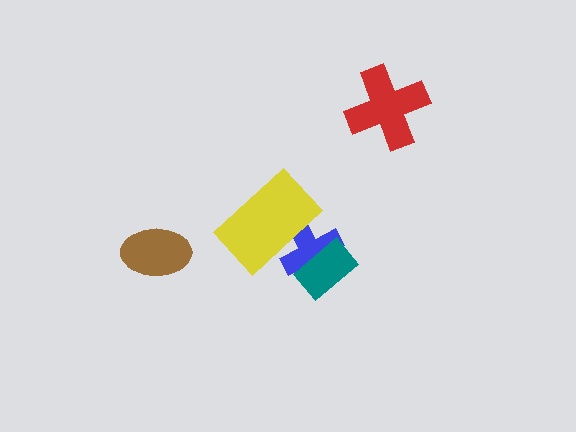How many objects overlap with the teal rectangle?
1 object overlaps with the teal rectangle.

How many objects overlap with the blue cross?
2 objects overlap with the blue cross.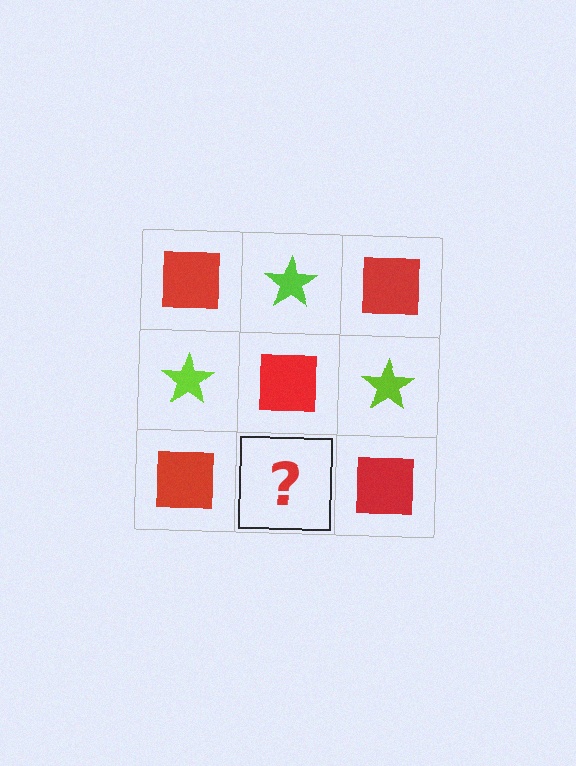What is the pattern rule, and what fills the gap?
The rule is that it alternates red square and lime star in a checkerboard pattern. The gap should be filled with a lime star.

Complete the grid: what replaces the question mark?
The question mark should be replaced with a lime star.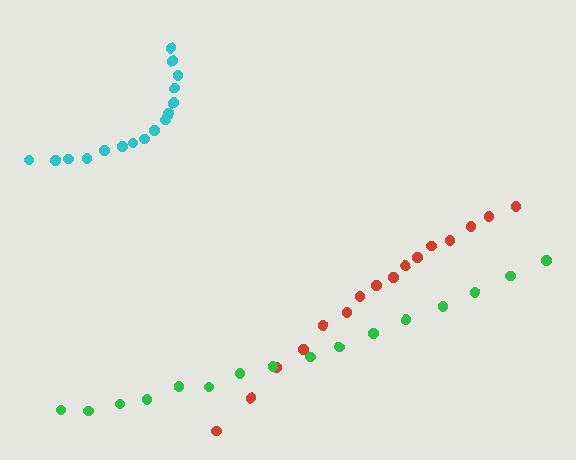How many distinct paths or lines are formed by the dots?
There are 3 distinct paths.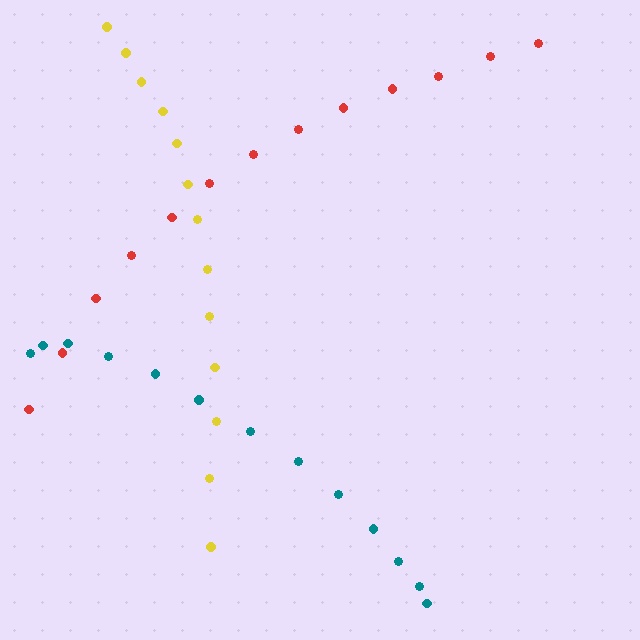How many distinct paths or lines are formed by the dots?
There are 3 distinct paths.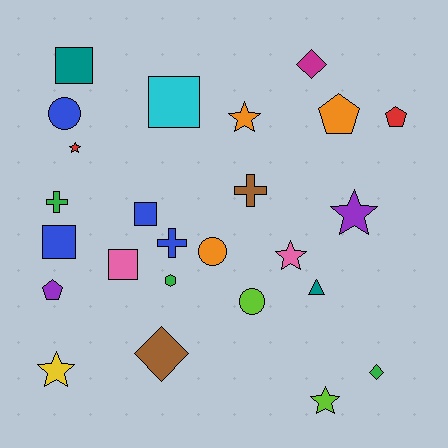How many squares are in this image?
There are 5 squares.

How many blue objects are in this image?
There are 4 blue objects.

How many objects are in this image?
There are 25 objects.